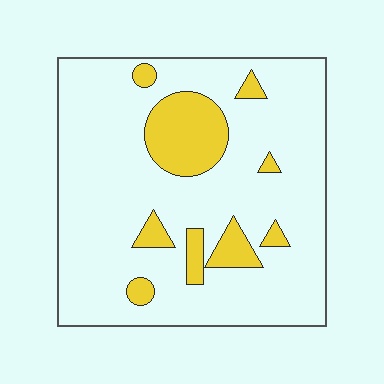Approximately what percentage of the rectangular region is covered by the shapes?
Approximately 15%.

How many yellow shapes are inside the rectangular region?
9.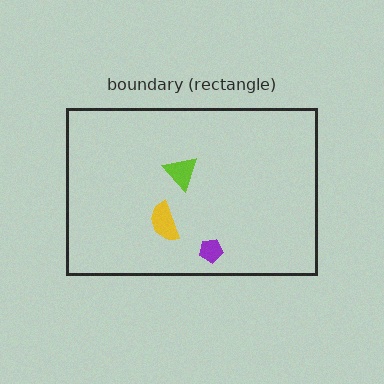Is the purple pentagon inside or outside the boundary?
Inside.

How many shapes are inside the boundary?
3 inside, 0 outside.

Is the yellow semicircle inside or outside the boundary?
Inside.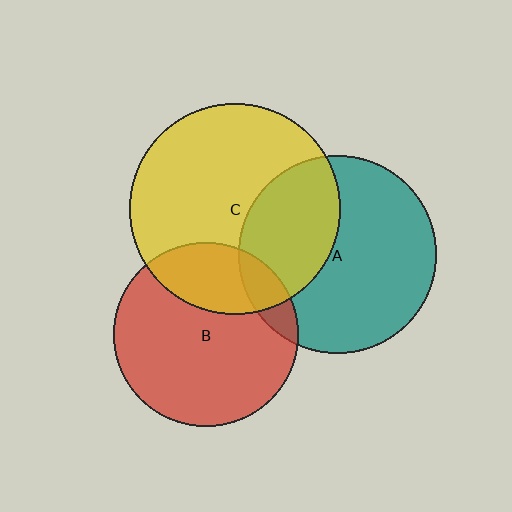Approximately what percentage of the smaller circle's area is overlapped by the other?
Approximately 10%.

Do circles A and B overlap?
Yes.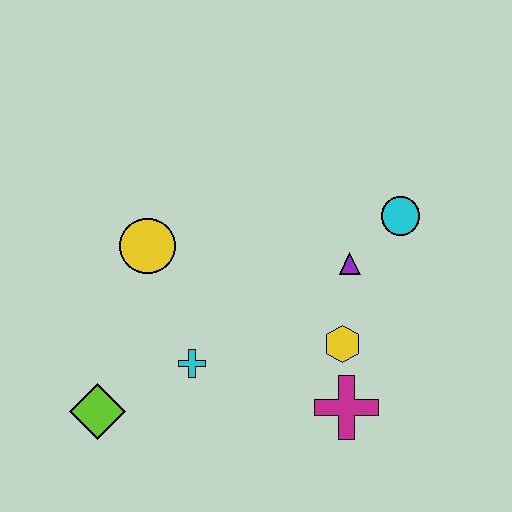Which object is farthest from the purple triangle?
The lime diamond is farthest from the purple triangle.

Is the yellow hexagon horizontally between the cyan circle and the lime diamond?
Yes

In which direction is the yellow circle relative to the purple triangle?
The yellow circle is to the left of the purple triangle.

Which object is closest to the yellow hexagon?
The magenta cross is closest to the yellow hexagon.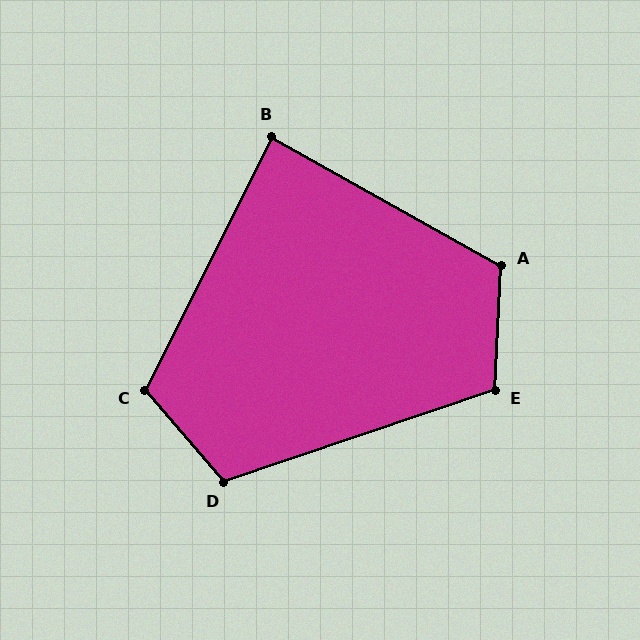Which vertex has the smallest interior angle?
B, at approximately 87 degrees.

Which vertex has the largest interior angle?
A, at approximately 117 degrees.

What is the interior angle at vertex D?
Approximately 112 degrees (obtuse).